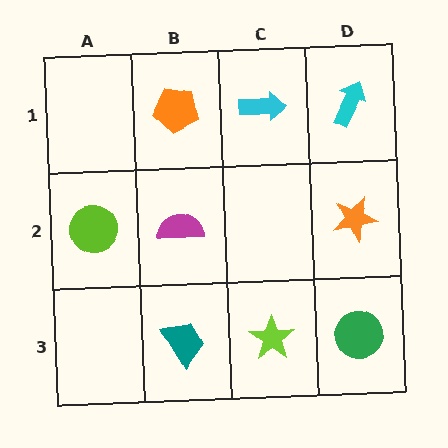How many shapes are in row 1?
3 shapes.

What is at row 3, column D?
A green circle.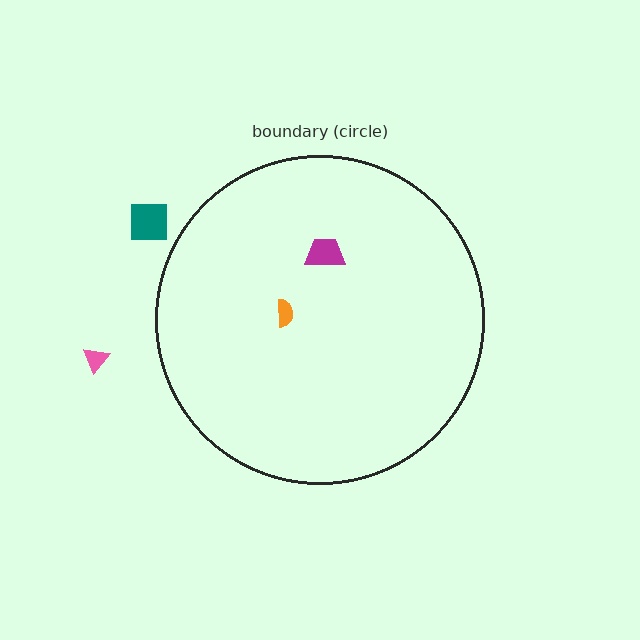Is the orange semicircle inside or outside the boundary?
Inside.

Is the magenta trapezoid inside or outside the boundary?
Inside.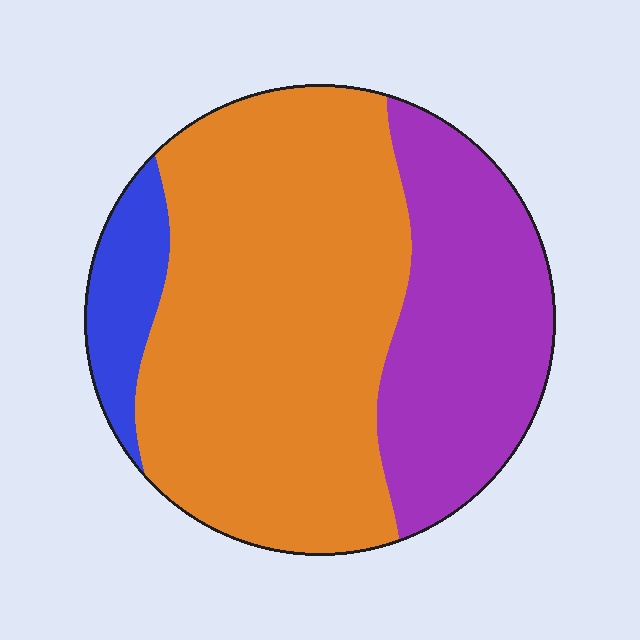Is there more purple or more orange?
Orange.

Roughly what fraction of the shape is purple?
Purple covers 30% of the shape.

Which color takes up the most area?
Orange, at roughly 60%.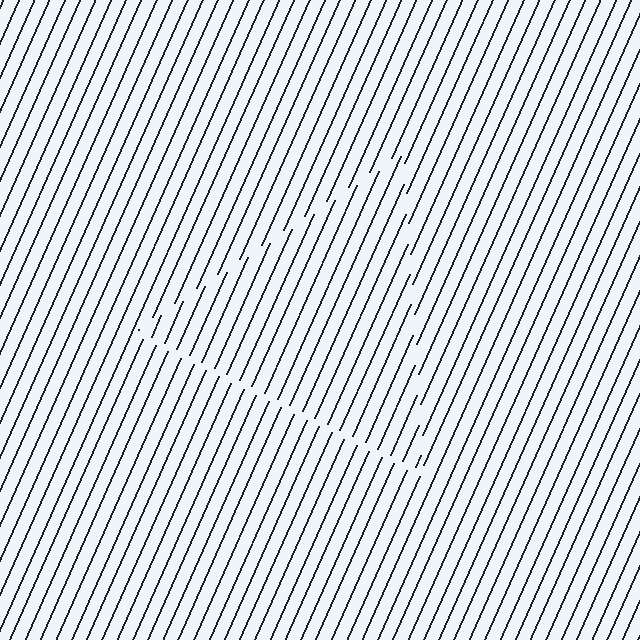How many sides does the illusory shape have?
3 sides — the line-ends trace a triangle.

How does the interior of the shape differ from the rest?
The interior of the shape contains the same grating, shifted by half a period — the contour is defined by the phase discontinuity where line-ends from the inner and outer gratings abut.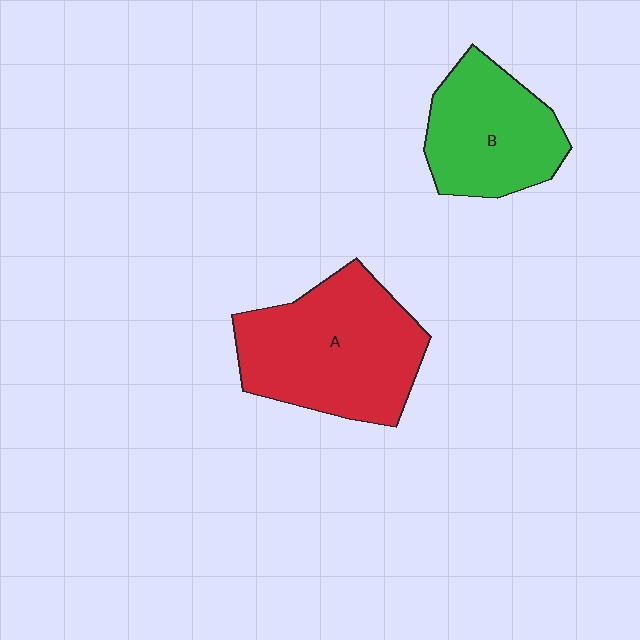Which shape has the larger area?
Shape A (red).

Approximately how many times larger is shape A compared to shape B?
Approximately 1.4 times.